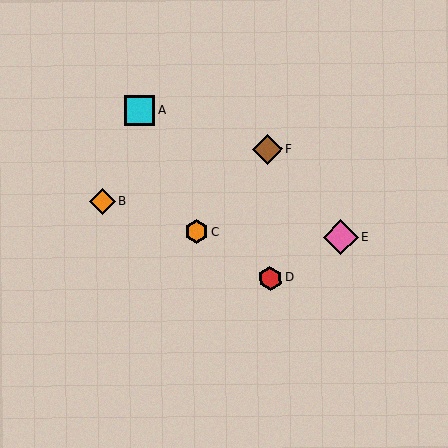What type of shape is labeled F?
Shape F is a brown diamond.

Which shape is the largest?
The pink diamond (labeled E) is the largest.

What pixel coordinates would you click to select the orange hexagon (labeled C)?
Click at (197, 232) to select the orange hexagon C.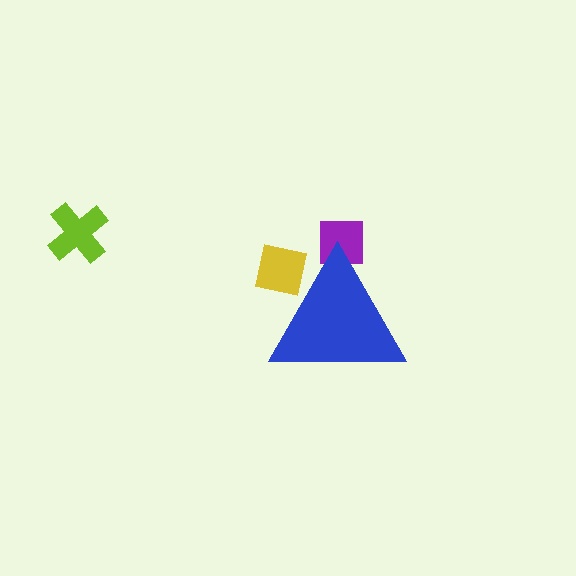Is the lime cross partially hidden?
No, the lime cross is fully visible.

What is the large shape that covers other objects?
A blue triangle.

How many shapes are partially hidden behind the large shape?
2 shapes are partially hidden.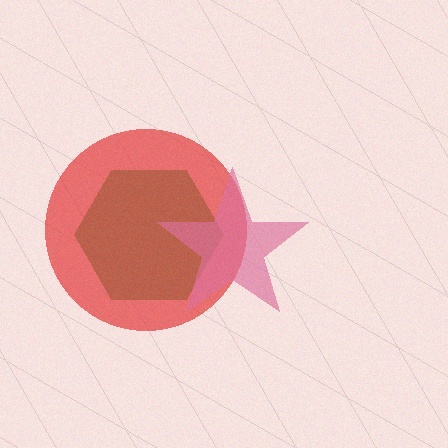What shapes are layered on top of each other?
The layered shapes are: a green hexagon, a red circle, a pink star.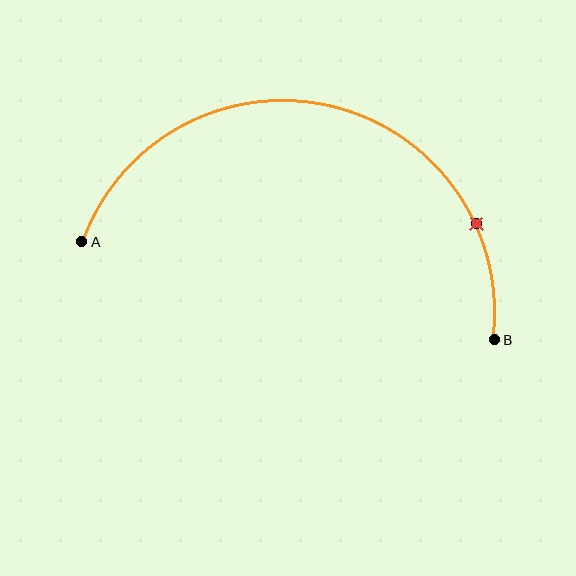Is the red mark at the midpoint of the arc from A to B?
No. The red mark lies on the arc but is closer to endpoint B. The arc midpoint would be at the point on the curve equidistant along the arc from both A and B.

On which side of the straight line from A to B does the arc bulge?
The arc bulges above the straight line connecting A and B.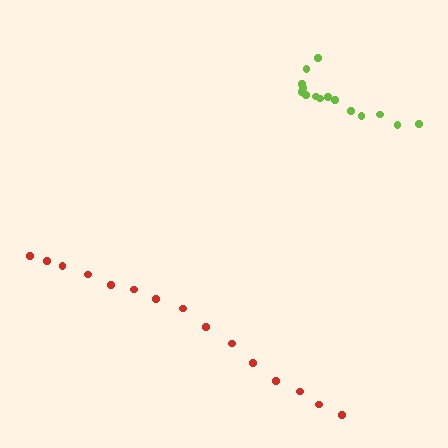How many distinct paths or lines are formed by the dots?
There are 2 distinct paths.